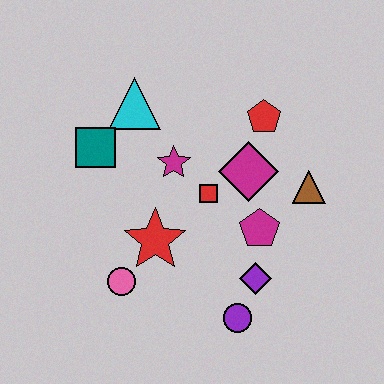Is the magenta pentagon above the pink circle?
Yes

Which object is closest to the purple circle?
The purple diamond is closest to the purple circle.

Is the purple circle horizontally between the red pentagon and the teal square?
Yes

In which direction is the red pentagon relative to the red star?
The red pentagon is above the red star.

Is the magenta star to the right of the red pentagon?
No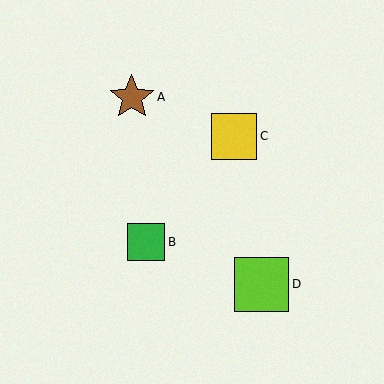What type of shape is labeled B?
Shape B is a green square.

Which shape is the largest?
The lime square (labeled D) is the largest.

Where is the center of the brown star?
The center of the brown star is at (132, 97).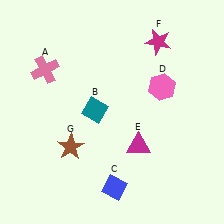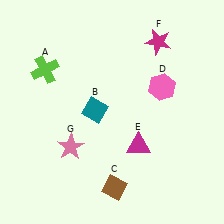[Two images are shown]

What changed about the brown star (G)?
In Image 1, G is brown. In Image 2, it changed to pink.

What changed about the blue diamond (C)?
In Image 1, C is blue. In Image 2, it changed to brown.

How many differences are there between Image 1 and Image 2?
There are 3 differences between the two images.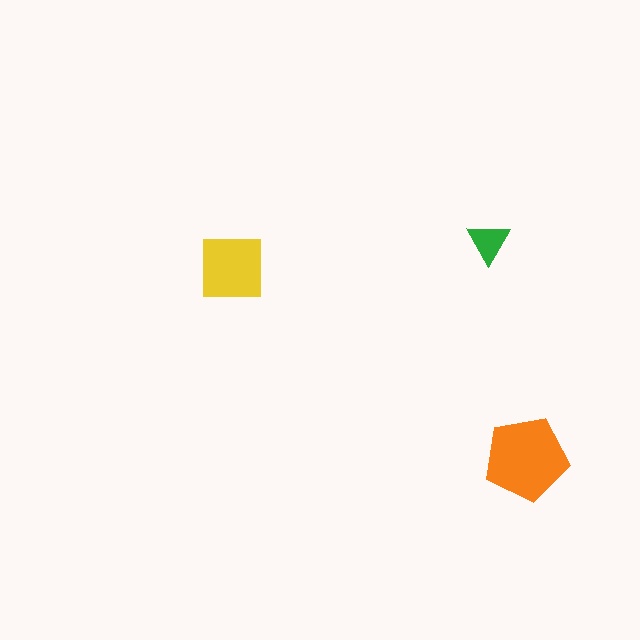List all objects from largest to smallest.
The orange pentagon, the yellow square, the green triangle.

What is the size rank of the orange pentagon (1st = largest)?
1st.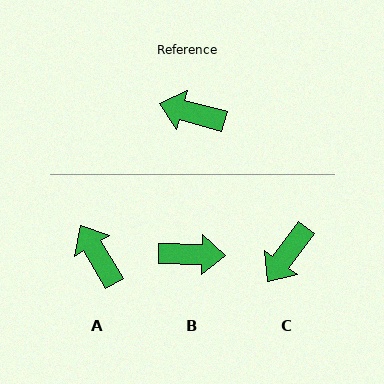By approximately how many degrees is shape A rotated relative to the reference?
Approximately 44 degrees clockwise.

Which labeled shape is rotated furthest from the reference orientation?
B, about 166 degrees away.